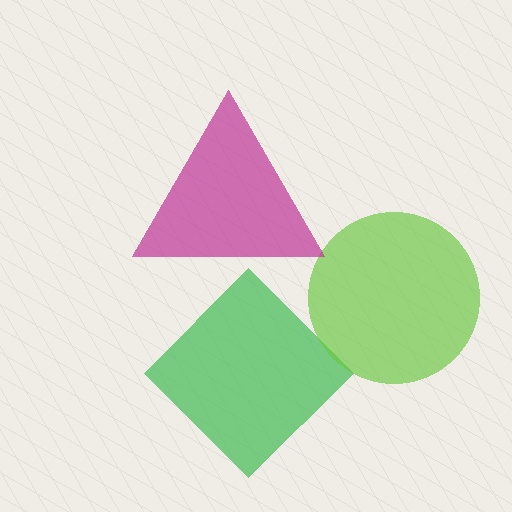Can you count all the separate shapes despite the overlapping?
Yes, there are 3 separate shapes.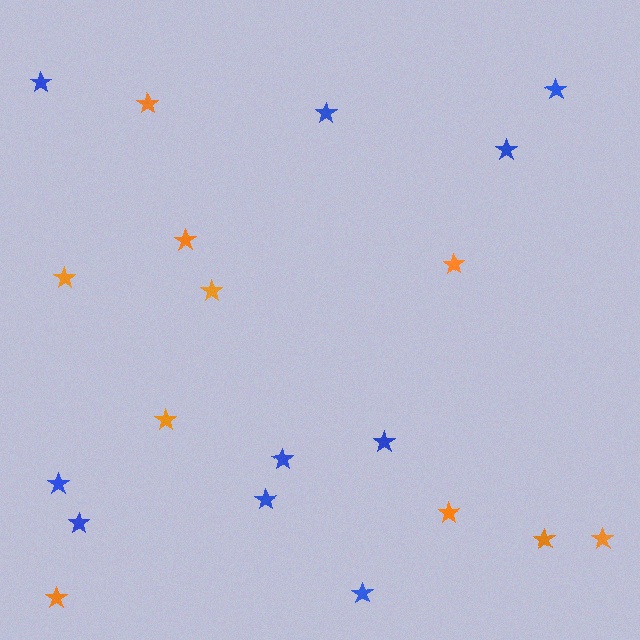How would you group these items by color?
There are 2 groups: one group of orange stars (10) and one group of blue stars (10).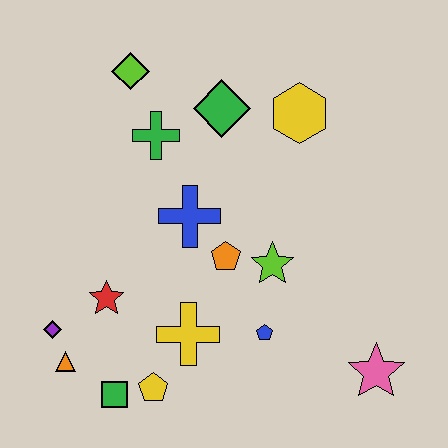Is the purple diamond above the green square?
Yes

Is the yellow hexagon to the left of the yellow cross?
No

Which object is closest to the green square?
The yellow pentagon is closest to the green square.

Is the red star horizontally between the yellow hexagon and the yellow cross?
No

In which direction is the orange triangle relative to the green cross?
The orange triangle is below the green cross.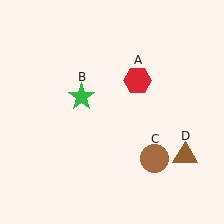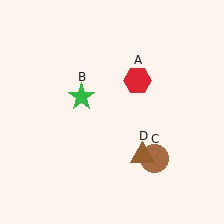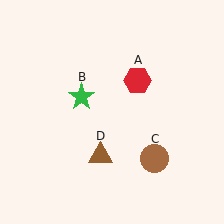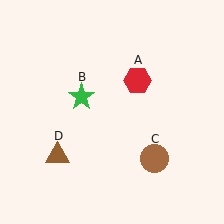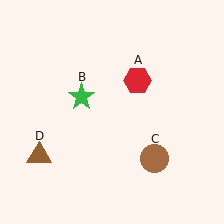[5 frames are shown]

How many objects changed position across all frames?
1 object changed position: brown triangle (object D).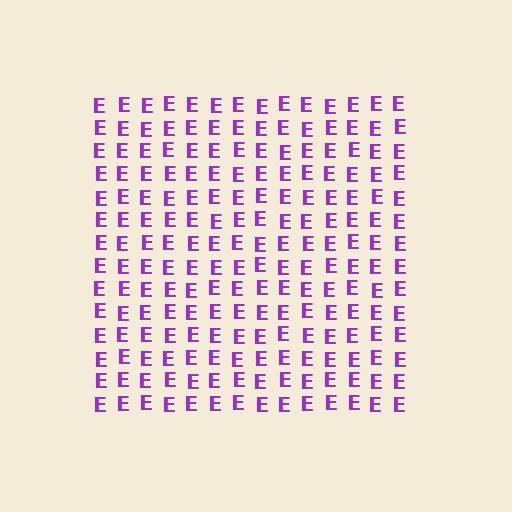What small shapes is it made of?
It is made of small letter E's.